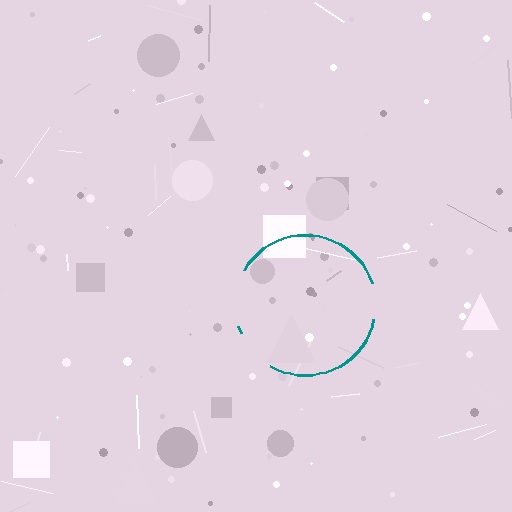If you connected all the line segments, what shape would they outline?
They would outline a circle.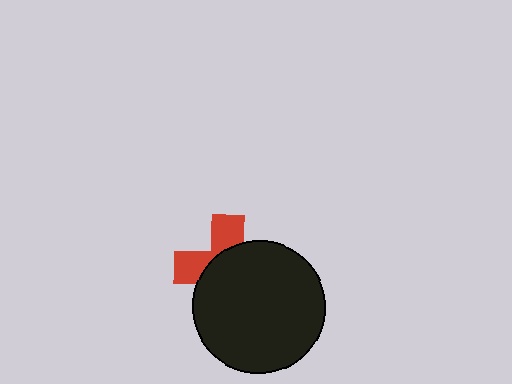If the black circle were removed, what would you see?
You would see the complete red cross.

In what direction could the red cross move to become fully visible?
The red cross could move toward the upper-left. That would shift it out from behind the black circle entirely.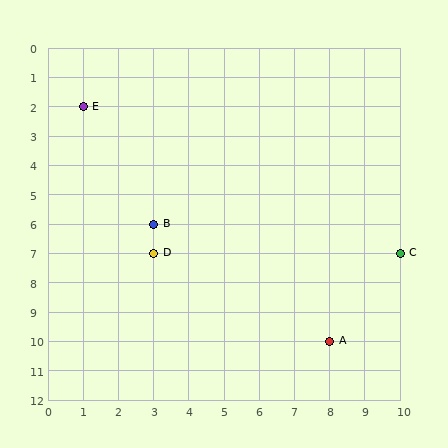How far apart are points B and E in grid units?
Points B and E are 2 columns and 4 rows apart (about 4.5 grid units diagonally).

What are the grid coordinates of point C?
Point C is at grid coordinates (10, 7).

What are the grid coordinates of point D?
Point D is at grid coordinates (3, 7).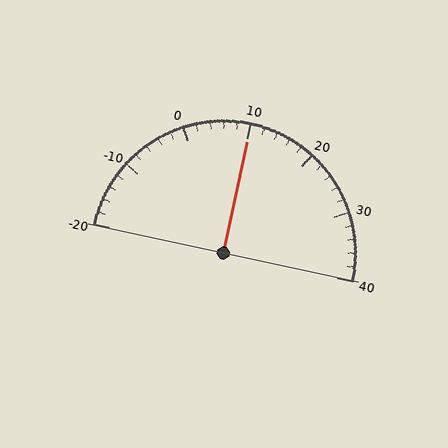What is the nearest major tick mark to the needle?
The nearest major tick mark is 10.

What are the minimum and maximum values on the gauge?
The gauge ranges from -20 to 40.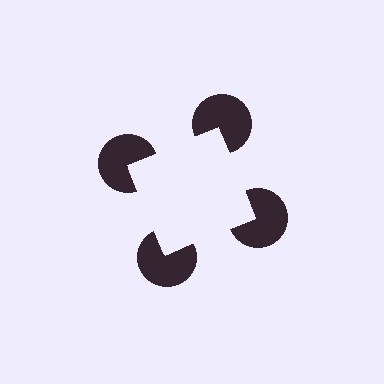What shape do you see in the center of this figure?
An illusory square — its edges are inferred from the aligned wedge cuts in the pac-man discs, not physically drawn.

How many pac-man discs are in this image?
There are 4 — one at each vertex of the illusory square.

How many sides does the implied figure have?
4 sides.